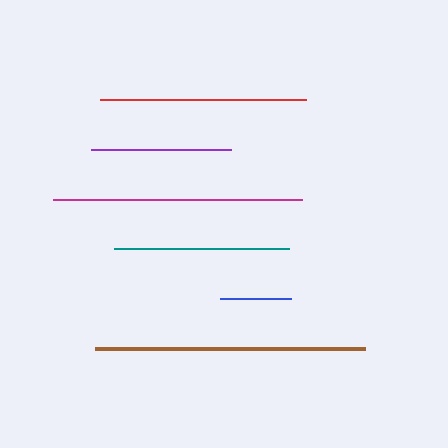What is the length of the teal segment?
The teal segment is approximately 174 pixels long.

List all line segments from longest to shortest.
From longest to shortest: brown, magenta, red, teal, purple, blue.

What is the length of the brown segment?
The brown segment is approximately 270 pixels long.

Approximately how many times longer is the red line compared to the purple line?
The red line is approximately 1.5 times the length of the purple line.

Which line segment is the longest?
The brown line is the longest at approximately 270 pixels.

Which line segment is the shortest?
The blue line is the shortest at approximately 71 pixels.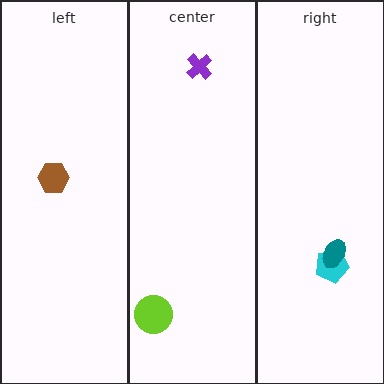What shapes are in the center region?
The purple cross, the lime circle.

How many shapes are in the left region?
1.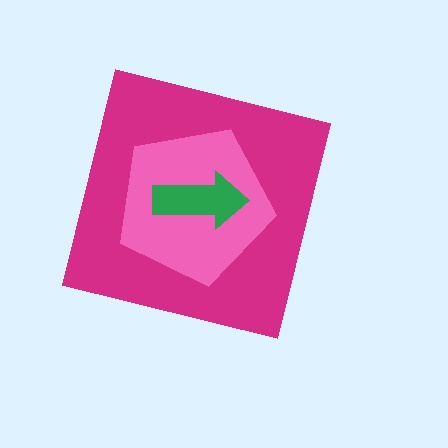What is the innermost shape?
The green arrow.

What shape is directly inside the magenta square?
The pink pentagon.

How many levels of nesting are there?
3.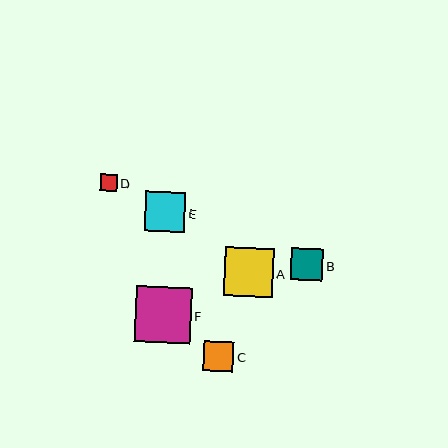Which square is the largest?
Square F is the largest with a size of approximately 56 pixels.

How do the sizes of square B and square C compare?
Square B and square C are approximately the same size.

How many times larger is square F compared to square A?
Square F is approximately 1.1 times the size of square A.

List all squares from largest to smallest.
From largest to smallest: F, A, E, B, C, D.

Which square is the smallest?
Square D is the smallest with a size of approximately 17 pixels.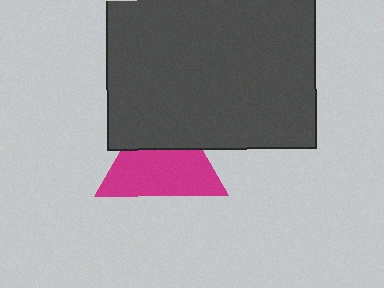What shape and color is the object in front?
The object in front is a dark gray square.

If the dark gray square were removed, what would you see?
You would see the complete magenta triangle.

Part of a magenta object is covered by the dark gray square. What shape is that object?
It is a triangle.